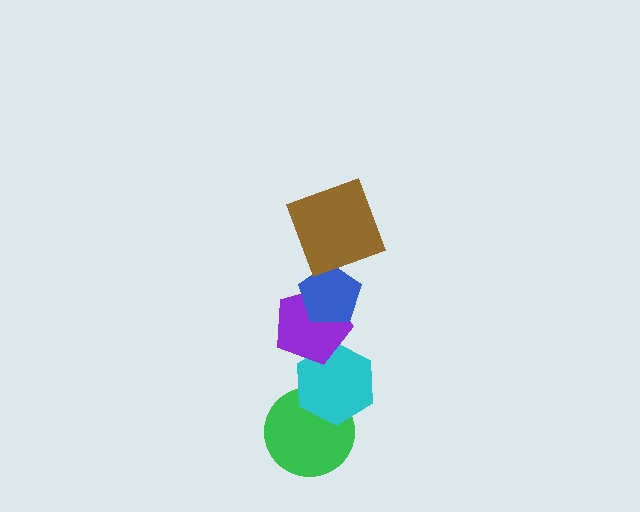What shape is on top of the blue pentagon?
The brown square is on top of the blue pentagon.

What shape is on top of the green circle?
The cyan hexagon is on top of the green circle.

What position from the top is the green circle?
The green circle is 5th from the top.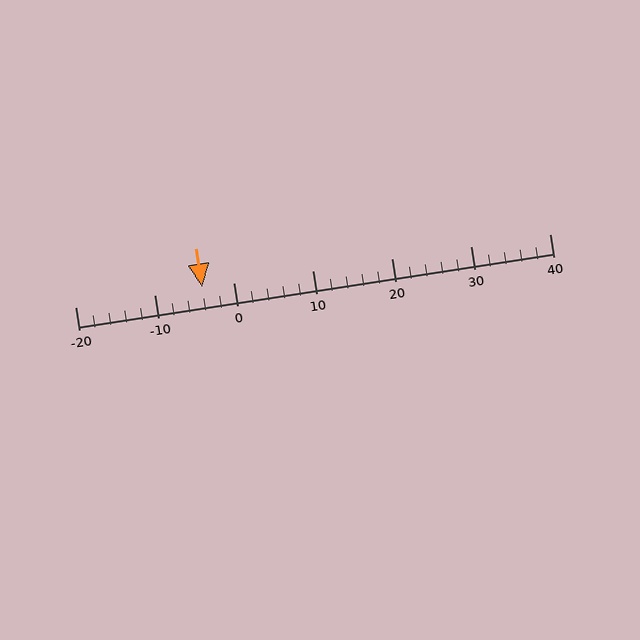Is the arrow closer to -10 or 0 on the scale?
The arrow is closer to 0.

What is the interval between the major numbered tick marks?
The major tick marks are spaced 10 units apart.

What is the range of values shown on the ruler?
The ruler shows values from -20 to 40.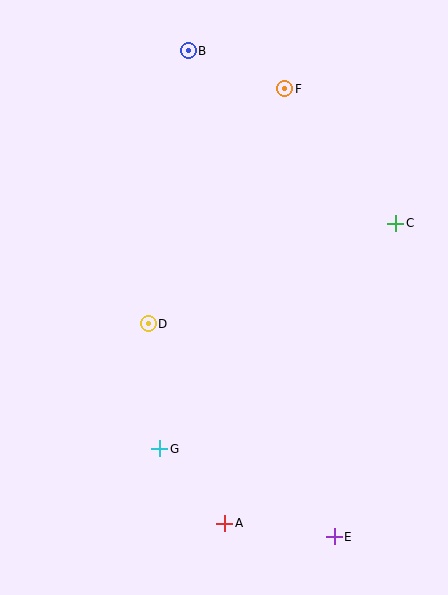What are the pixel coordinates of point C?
Point C is at (396, 223).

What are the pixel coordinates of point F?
Point F is at (285, 89).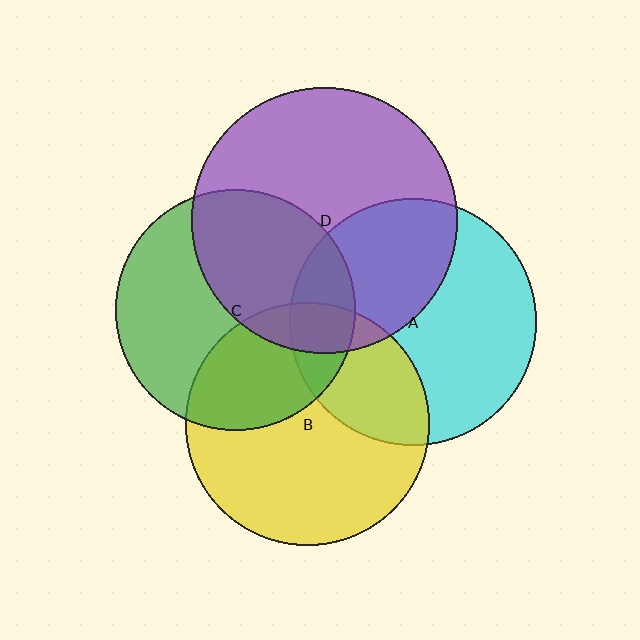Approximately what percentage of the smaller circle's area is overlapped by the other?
Approximately 30%.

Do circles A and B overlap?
Yes.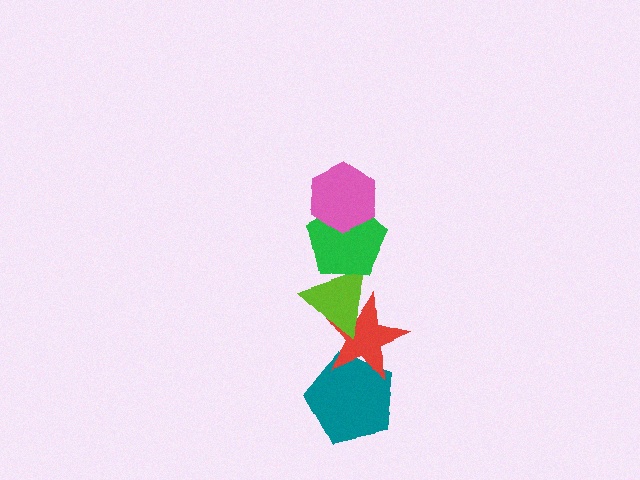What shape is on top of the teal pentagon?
The red star is on top of the teal pentagon.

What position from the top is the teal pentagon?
The teal pentagon is 5th from the top.